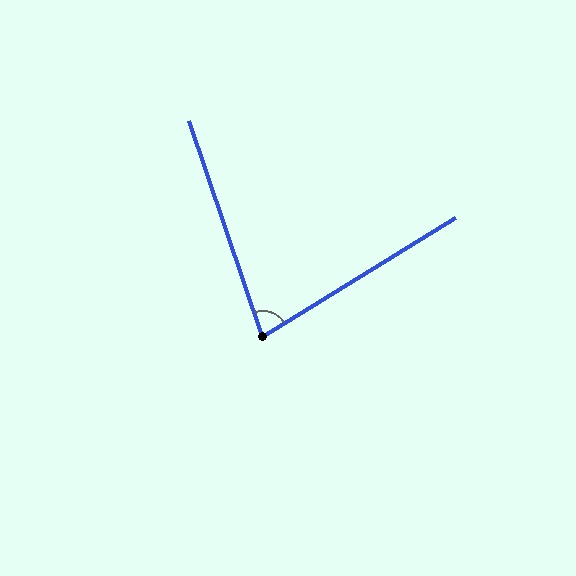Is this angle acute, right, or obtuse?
It is acute.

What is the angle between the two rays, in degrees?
Approximately 77 degrees.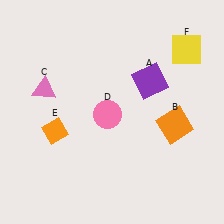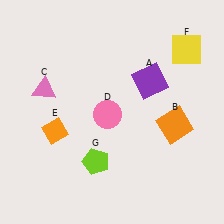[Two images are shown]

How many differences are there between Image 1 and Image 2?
There is 1 difference between the two images.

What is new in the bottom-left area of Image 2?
A lime pentagon (G) was added in the bottom-left area of Image 2.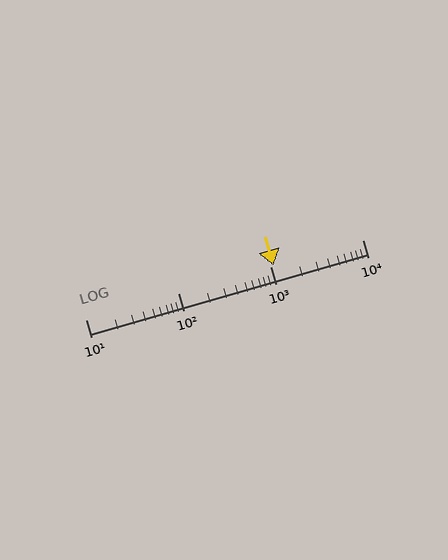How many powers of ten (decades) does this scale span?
The scale spans 3 decades, from 10 to 10000.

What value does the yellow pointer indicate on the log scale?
The pointer indicates approximately 1100.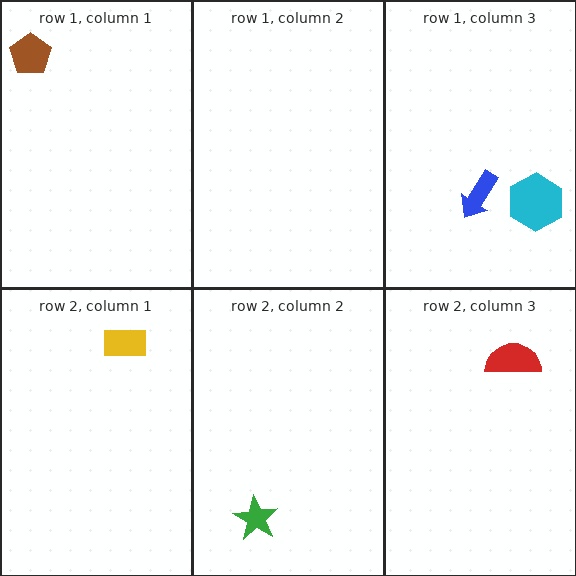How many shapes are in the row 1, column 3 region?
2.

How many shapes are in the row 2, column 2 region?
1.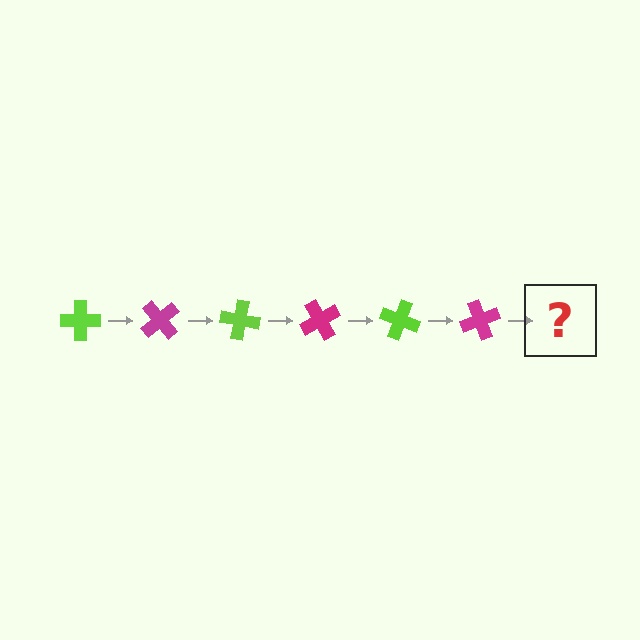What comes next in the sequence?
The next element should be a lime cross, rotated 300 degrees from the start.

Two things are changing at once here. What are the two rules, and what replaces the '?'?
The two rules are that it rotates 50 degrees each step and the color cycles through lime and magenta. The '?' should be a lime cross, rotated 300 degrees from the start.